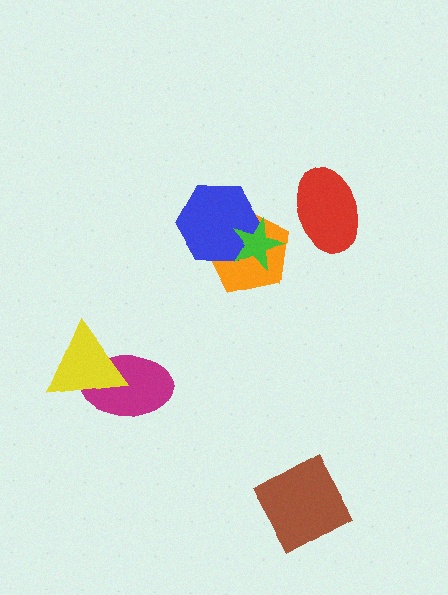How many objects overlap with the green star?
2 objects overlap with the green star.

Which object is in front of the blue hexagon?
The green star is in front of the blue hexagon.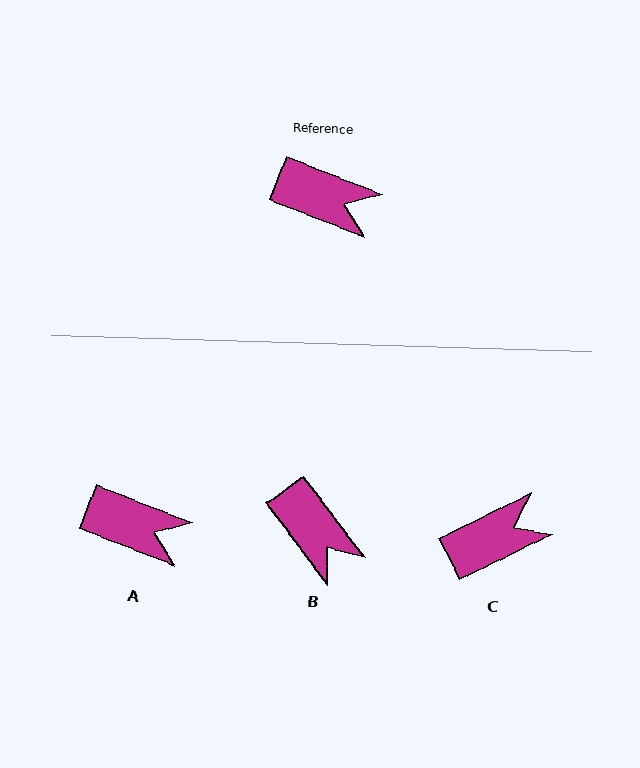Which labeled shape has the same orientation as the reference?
A.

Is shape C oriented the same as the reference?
No, it is off by about 48 degrees.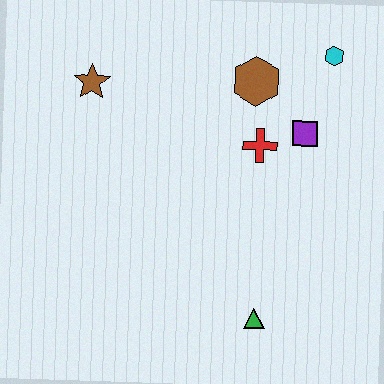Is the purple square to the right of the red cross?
Yes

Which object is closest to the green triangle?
The red cross is closest to the green triangle.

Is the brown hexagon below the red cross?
No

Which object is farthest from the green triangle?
The brown star is farthest from the green triangle.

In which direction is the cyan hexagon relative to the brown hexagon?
The cyan hexagon is to the right of the brown hexagon.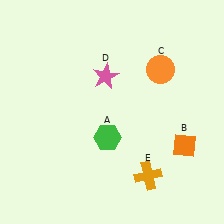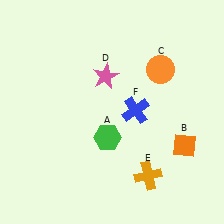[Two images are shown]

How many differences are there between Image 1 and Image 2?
There is 1 difference between the two images.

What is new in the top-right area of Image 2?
A blue cross (F) was added in the top-right area of Image 2.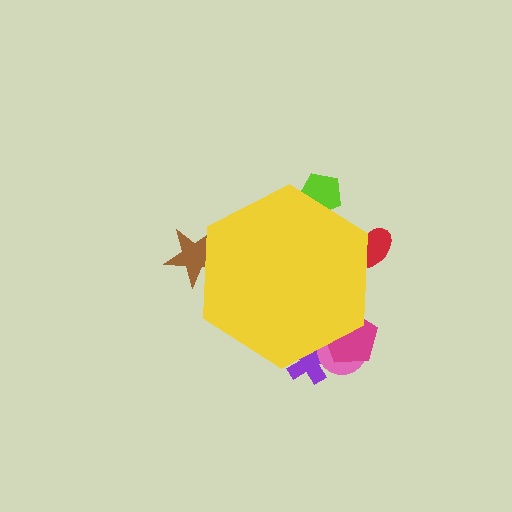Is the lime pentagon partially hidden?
Yes, the lime pentagon is partially hidden behind the yellow hexagon.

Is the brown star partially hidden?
Yes, the brown star is partially hidden behind the yellow hexagon.